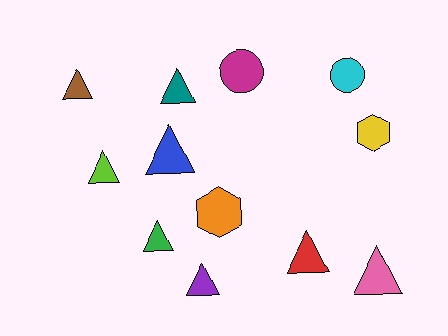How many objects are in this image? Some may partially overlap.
There are 12 objects.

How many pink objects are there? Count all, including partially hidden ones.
There is 1 pink object.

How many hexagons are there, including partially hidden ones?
There are 2 hexagons.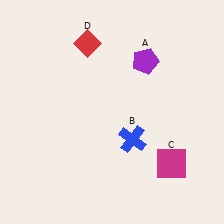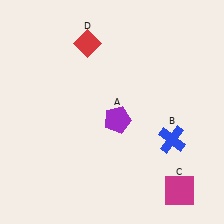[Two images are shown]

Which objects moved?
The objects that moved are: the purple pentagon (A), the blue cross (B), the magenta square (C).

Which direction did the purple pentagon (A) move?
The purple pentagon (A) moved down.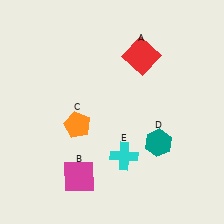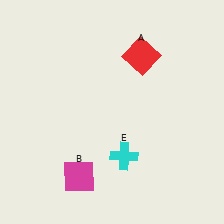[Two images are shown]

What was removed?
The orange pentagon (C), the teal hexagon (D) were removed in Image 2.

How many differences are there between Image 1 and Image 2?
There are 2 differences between the two images.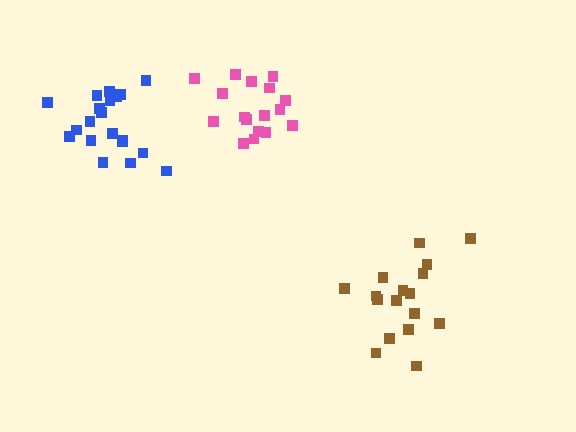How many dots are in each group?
Group 1: 21 dots, Group 2: 17 dots, Group 3: 17 dots (55 total).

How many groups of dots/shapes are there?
There are 3 groups.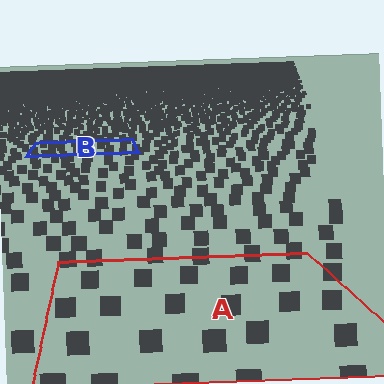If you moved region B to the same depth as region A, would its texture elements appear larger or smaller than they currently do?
They would appear larger. At a closer depth, the same texture elements are projected at a bigger on-screen size.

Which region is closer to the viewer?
Region A is closer. The texture elements there are larger and more spread out.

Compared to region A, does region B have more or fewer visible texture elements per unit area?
Region B has more texture elements per unit area — they are packed more densely because it is farther away.